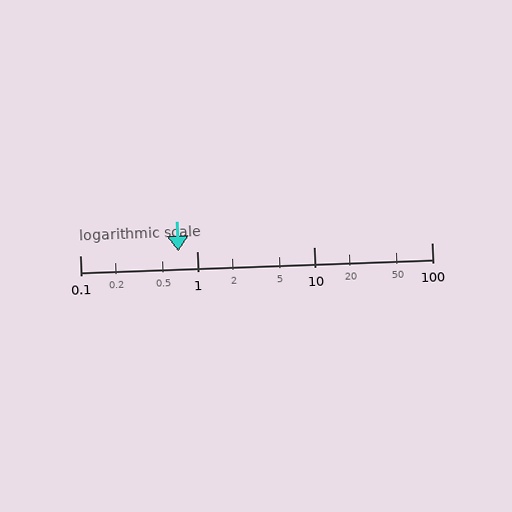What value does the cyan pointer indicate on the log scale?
The pointer indicates approximately 0.69.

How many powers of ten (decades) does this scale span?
The scale spans 3 decades, from 0.1 to 100.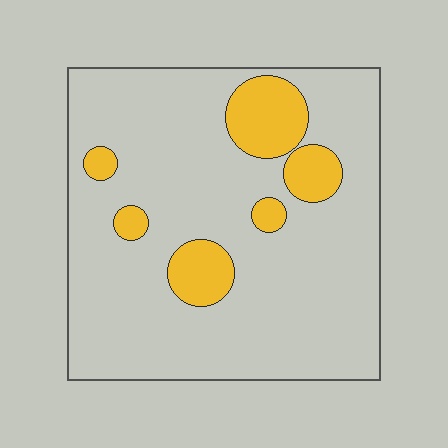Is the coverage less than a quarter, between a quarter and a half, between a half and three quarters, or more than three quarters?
Less than a quarter.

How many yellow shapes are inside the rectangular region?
6.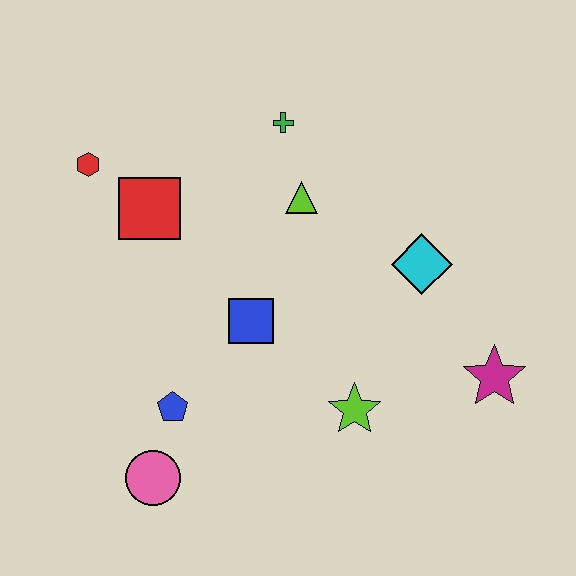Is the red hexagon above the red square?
Yes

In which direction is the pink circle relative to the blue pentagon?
The pink circle is below the blue pentagon.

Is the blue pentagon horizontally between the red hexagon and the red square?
No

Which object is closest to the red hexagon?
The red square is closest to the red hexagon.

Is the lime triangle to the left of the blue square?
No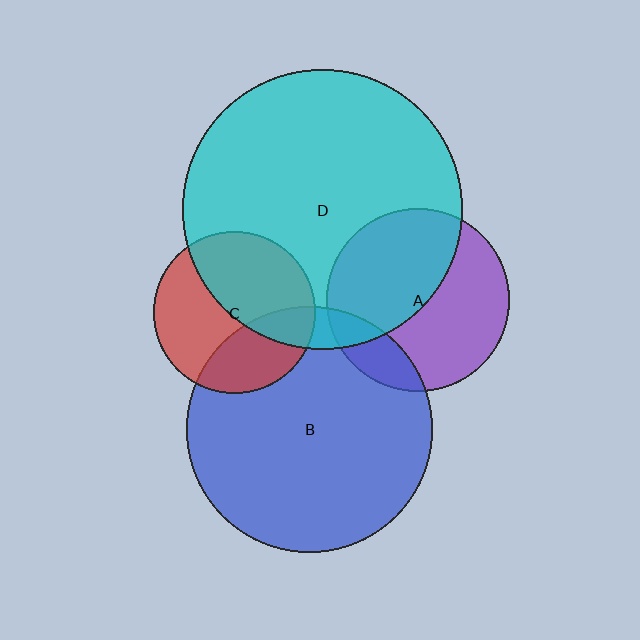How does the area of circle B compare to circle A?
Approximately 1.8 times.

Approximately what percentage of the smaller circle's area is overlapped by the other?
Approximately 50%.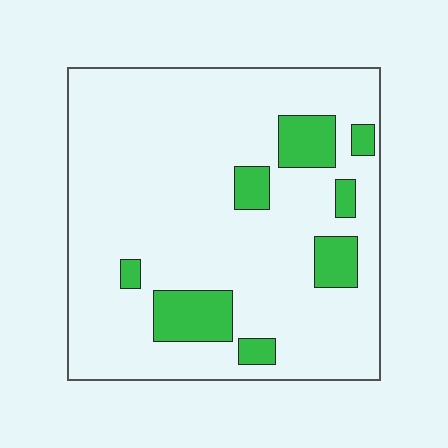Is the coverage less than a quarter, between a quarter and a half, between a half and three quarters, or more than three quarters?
Less than a quarter.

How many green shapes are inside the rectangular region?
8.